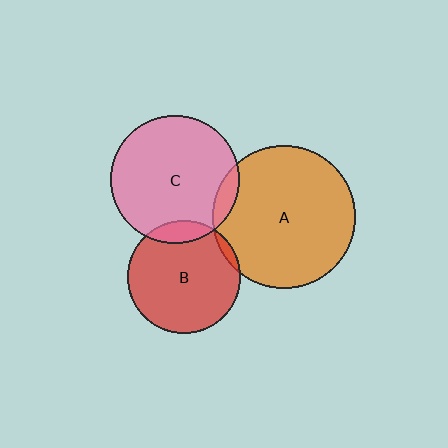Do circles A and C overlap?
Yes.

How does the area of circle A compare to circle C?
Approximately 1.2 times.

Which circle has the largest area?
Circle A (orange).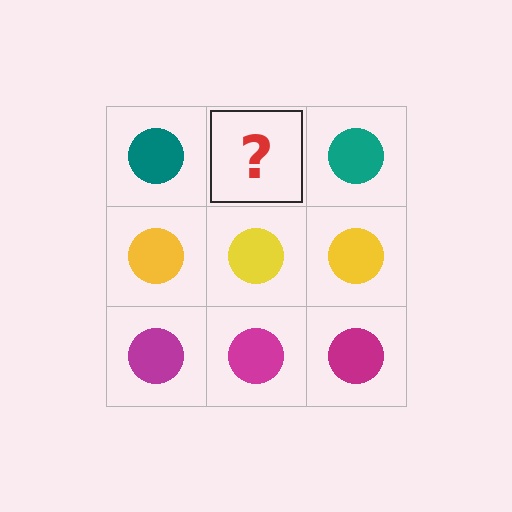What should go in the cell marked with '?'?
The missing cell should contain a teal circle.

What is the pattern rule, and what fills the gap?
The rule is that each row has a consistent color. The gap should be filled with a teal circle.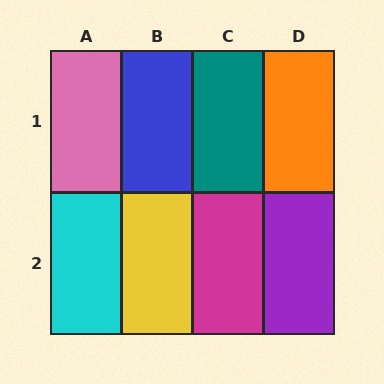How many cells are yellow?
1 cell is yellow.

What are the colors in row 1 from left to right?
Pink, blue, teal, orange.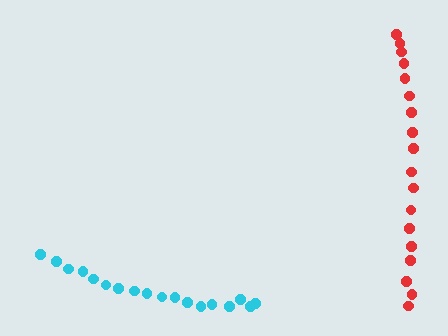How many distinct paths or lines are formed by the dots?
There are 2 distinct paths.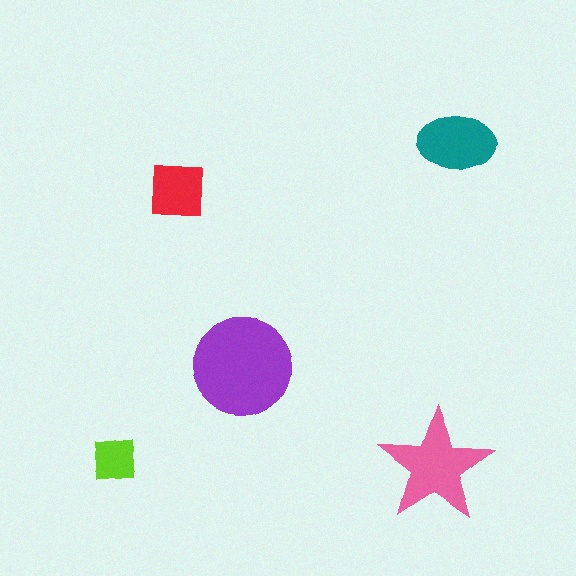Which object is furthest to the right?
The teal ellipse is rightmost.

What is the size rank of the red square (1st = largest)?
4th.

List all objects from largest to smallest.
The purple circle, the pink star, the teal ellipse, the red square, the lime square.